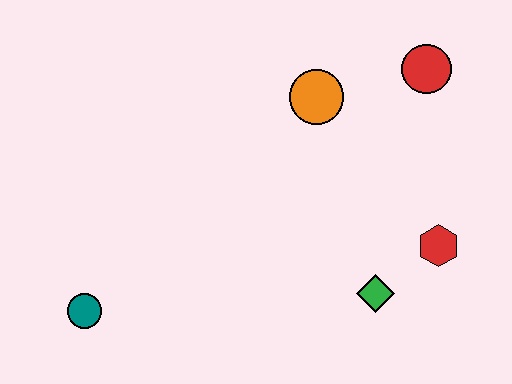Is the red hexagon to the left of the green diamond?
No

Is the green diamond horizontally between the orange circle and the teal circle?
No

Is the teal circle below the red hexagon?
Yes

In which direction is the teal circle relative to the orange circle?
The teal circle is to the left of the orange circle.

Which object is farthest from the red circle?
The teal circle is farthest from the red circle.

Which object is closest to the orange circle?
The red circle is closest to the orange circle.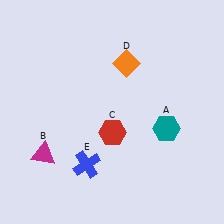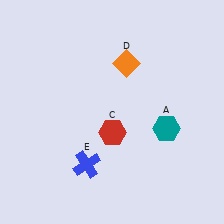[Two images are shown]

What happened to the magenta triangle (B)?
The magenta triangle (B) was removed in Image 2. It was in the bottom-left area of Image 1.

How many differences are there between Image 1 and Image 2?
There is 1 difference between the two images.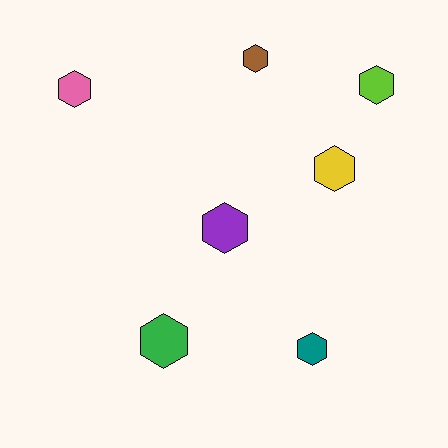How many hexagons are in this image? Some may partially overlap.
There are 7 hexagons.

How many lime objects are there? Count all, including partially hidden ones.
There is 1 lime object.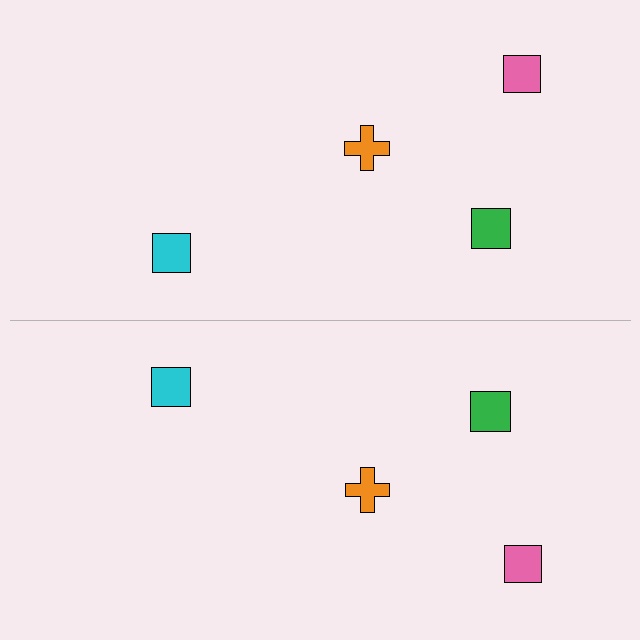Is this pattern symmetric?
Yes, this pattern has bilateral (reflection) symmetry.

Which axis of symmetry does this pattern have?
The pattern has a horizontal axis of symmetry running through the center of the image.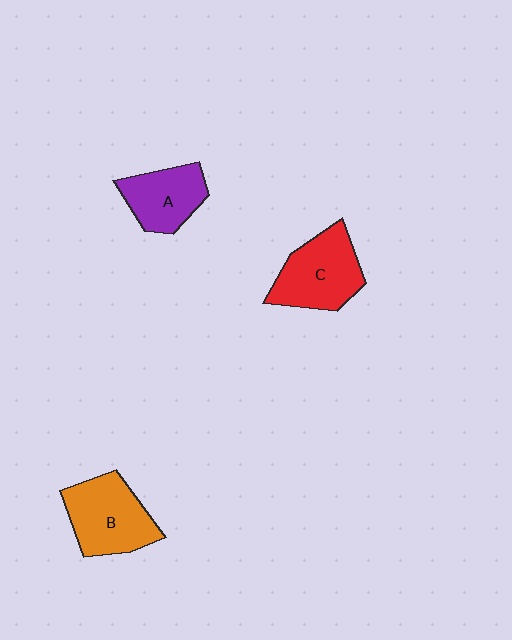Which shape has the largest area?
Shape B (orange).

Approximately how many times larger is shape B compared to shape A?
Approximately 1.3 times.